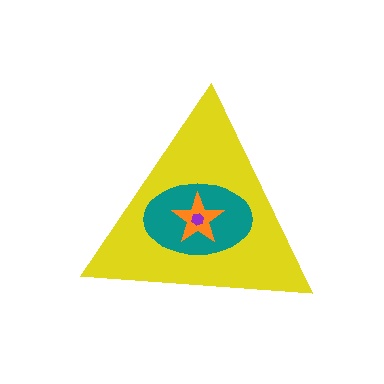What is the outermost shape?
The yellow triangle.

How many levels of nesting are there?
4.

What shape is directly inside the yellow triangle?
The teal ellipse.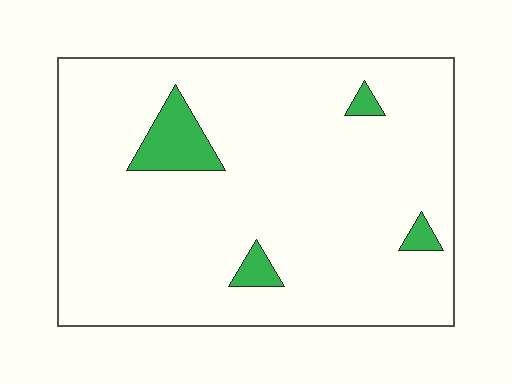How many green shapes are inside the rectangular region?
4.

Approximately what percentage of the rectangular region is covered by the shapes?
Approximately 5%.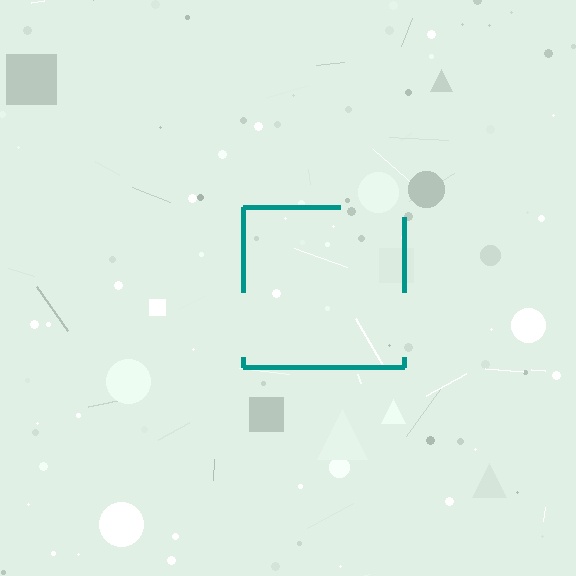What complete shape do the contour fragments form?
The contour fragments form a square.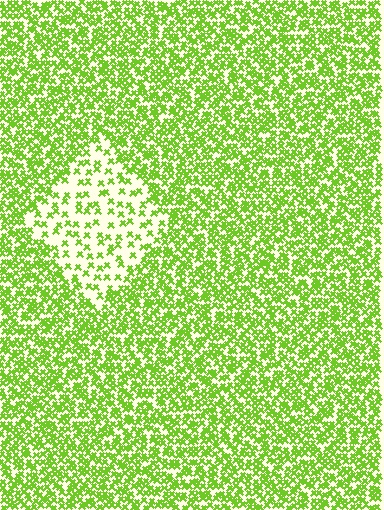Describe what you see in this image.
The image contains small lime elements arranged at two different densities. A diamond-shaped region is visible where the elements are less densely packed than the surrounding area.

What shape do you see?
I see a diamond.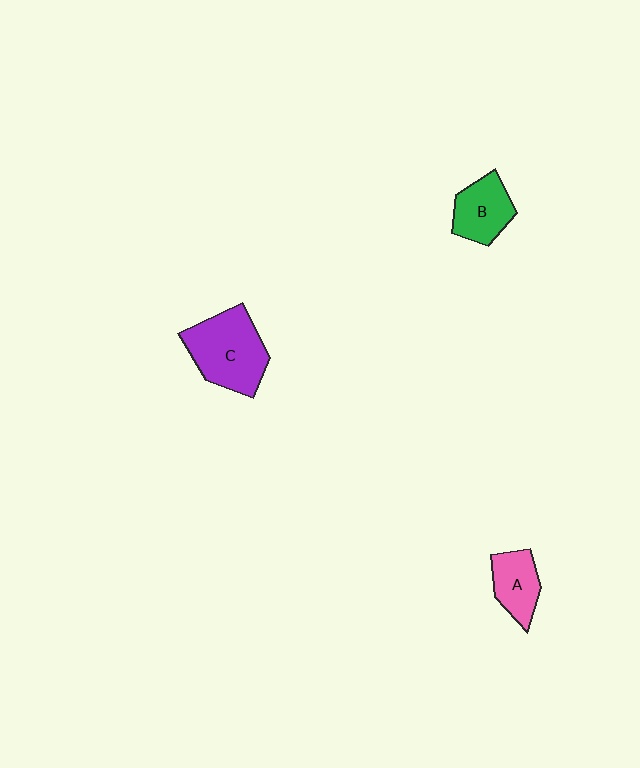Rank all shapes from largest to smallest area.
From largest to smallest: C (purple), B (green), A (pink).